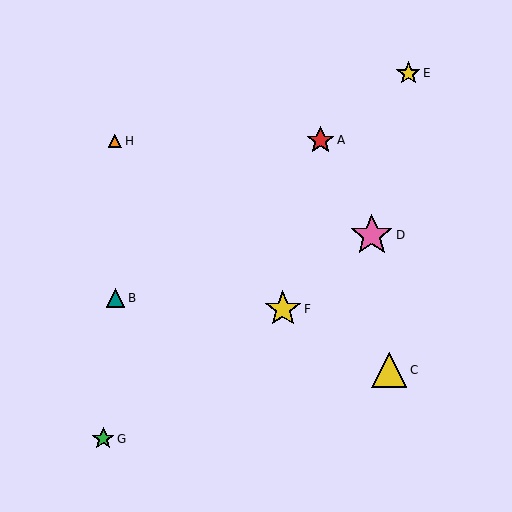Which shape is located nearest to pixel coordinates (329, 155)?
The red star (labeled A) at (320, 140) is nearest to that location.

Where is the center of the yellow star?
The center of the yellow star is at (283, 309).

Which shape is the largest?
The pink star (labeled D) is the largest.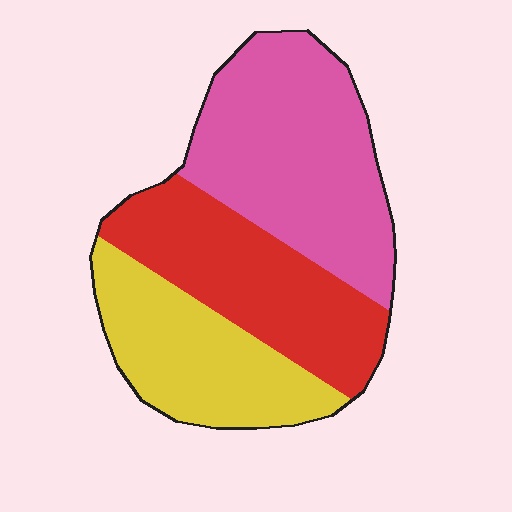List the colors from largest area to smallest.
From largest to smallest: pink, red, yellow.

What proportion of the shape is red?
Red covers 32% of the shape.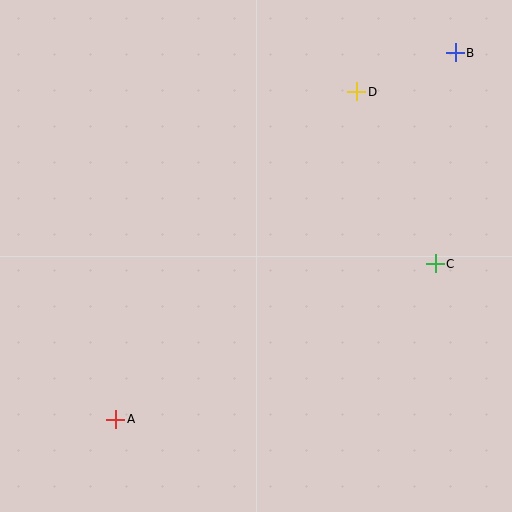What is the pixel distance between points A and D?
The distance between A and D is 407 pixels.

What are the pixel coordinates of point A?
Point A is at (116, 419).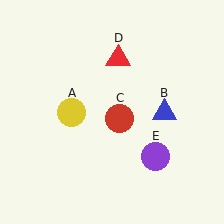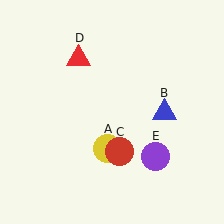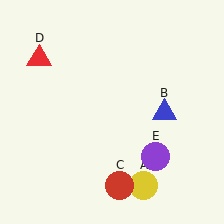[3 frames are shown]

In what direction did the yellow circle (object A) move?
The yellow circle (object A) moved down and to the right.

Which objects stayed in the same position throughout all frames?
Blue triangle (object B) and purple circle (object E) remained stationary.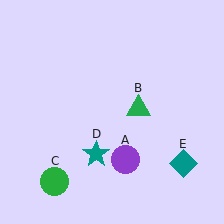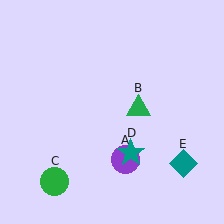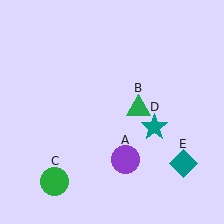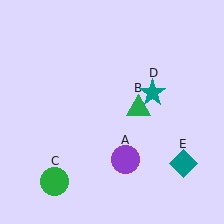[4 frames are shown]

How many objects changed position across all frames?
1 object changed position: teal star (object D).